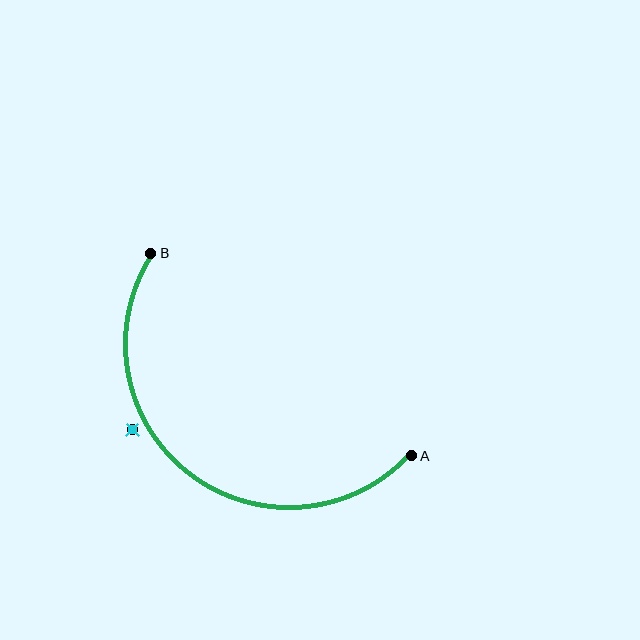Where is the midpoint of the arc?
The arc midpoint is the point on the curve farthest from the straight line joining A and B. It sits below and to the left of that line.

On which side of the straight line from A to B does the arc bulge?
The arc bulges below and to the left of the straight line connecting A and B.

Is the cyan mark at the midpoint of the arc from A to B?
No — the cyan mark does not lie on the arc at all. It sits slightly outside the curve.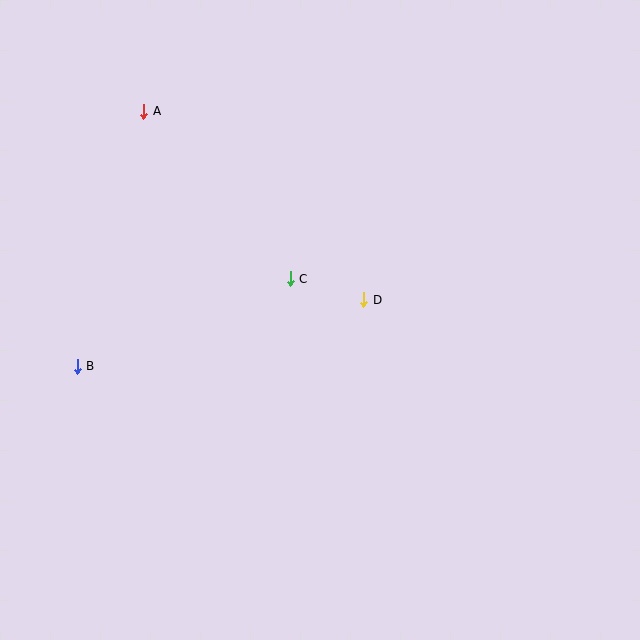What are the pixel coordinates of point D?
Point D is at (364, 300).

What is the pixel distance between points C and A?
The distance between C and A is 223 pixels.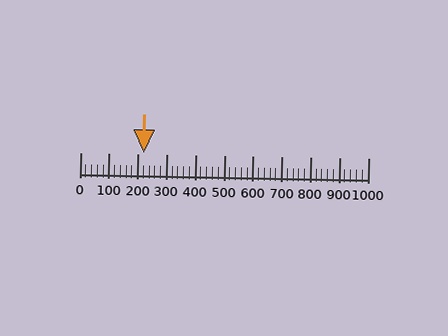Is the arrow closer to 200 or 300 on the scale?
The arrow is closer to 200.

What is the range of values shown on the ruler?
The ruler shows values from 0 to 1000.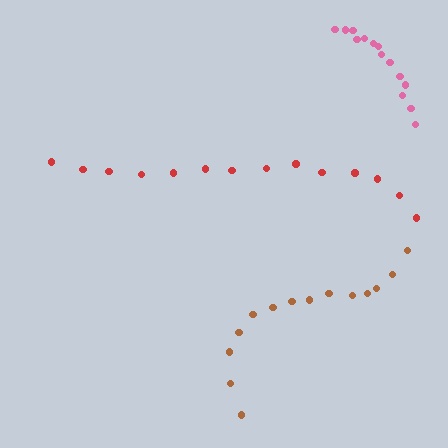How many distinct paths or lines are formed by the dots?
There are 3 distinct paths.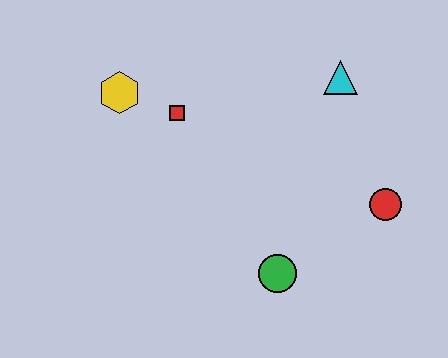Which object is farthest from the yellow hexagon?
The red circle is farthest from the yellow hexagon.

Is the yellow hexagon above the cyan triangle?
No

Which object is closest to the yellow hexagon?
The red square is closest to the yellow hexagon.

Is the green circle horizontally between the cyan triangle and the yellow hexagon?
Yes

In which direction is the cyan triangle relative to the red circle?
The cyan triangle is above the red circle.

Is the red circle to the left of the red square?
No